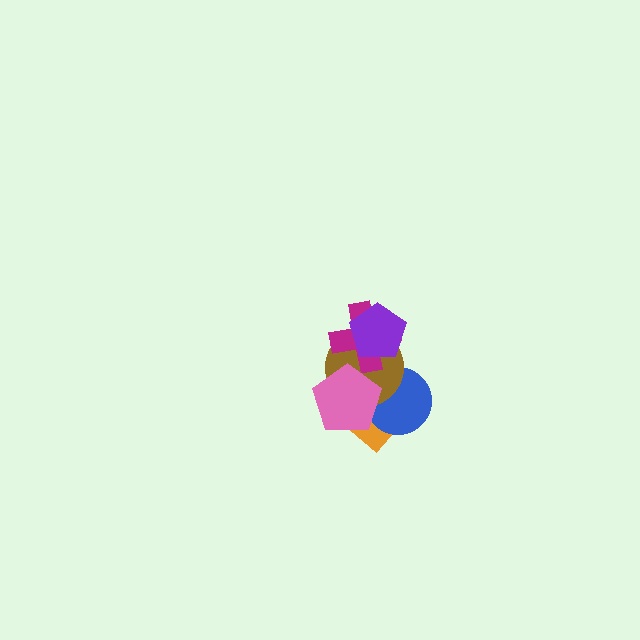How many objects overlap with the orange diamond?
4 objects overlap with the orange diamond.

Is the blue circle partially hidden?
Yes, it is partially covered by another shape.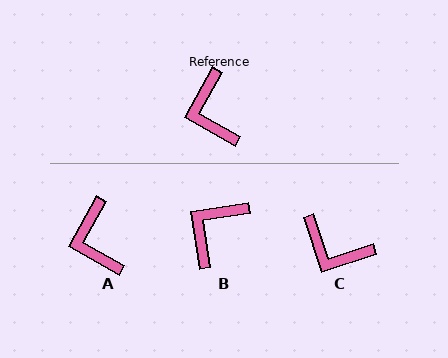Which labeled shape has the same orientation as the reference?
A.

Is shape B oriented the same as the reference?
No, it is off by about 52 degrees.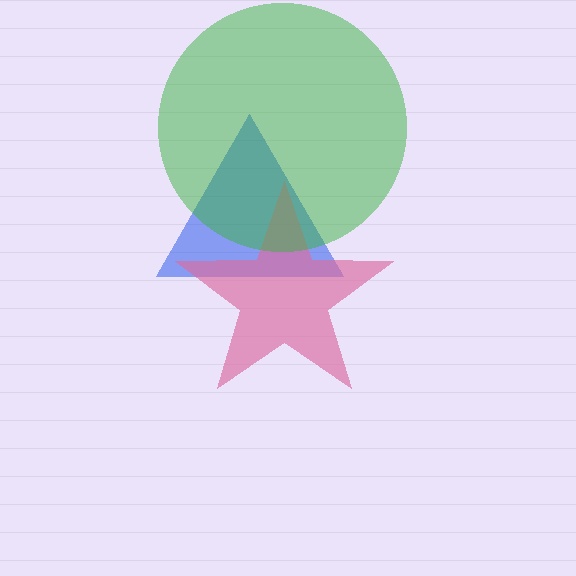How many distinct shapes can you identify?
There are 3 distinct shapes: a blue triangle, a pink star, a green circle.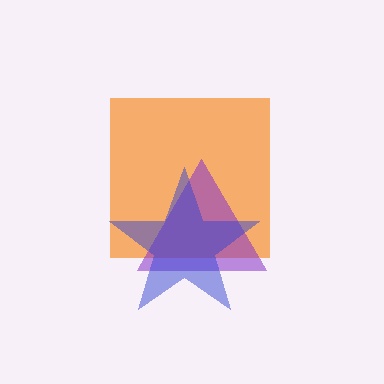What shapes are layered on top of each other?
The layered shapes are: an orange square, a purple triangle, a blue star.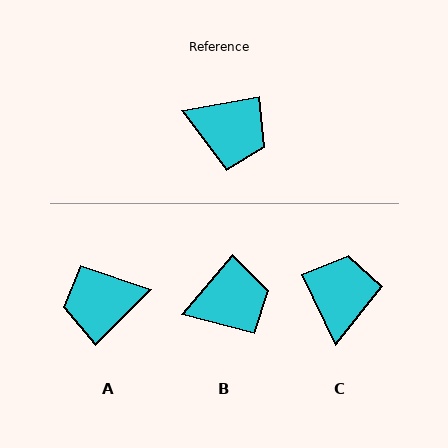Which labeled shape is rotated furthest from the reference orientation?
A, about 145 degrees away.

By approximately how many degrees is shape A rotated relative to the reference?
Approximately 145 degrees clockwise.